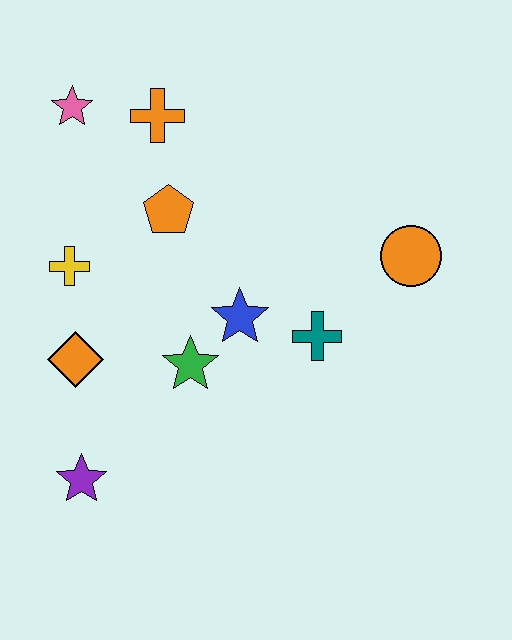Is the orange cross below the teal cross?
No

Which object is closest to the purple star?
The orange diamond is closest to the purple star.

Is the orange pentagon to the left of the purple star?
No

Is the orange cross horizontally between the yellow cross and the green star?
Yes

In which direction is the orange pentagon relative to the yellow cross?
The orange pentagon is to the right of the yellow cross.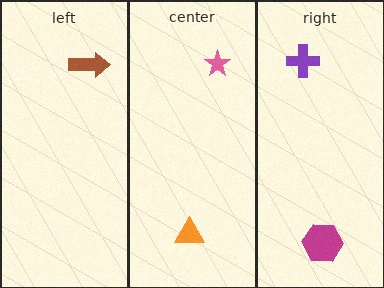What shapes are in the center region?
The orange triangle, the pink star.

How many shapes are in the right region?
2.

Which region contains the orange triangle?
The center region.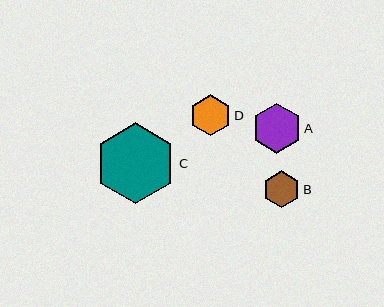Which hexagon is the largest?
Hexagon C is the largest with a size of approximately 81 pixels.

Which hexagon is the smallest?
Hexagon B is the smallest with a size of approximately 37 pixels.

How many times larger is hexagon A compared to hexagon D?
Hexagon A is approximately 1.2 times the size of hexagon D.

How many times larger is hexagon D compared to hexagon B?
Hexagon D is approximately 1.1 times the size of hexagon B.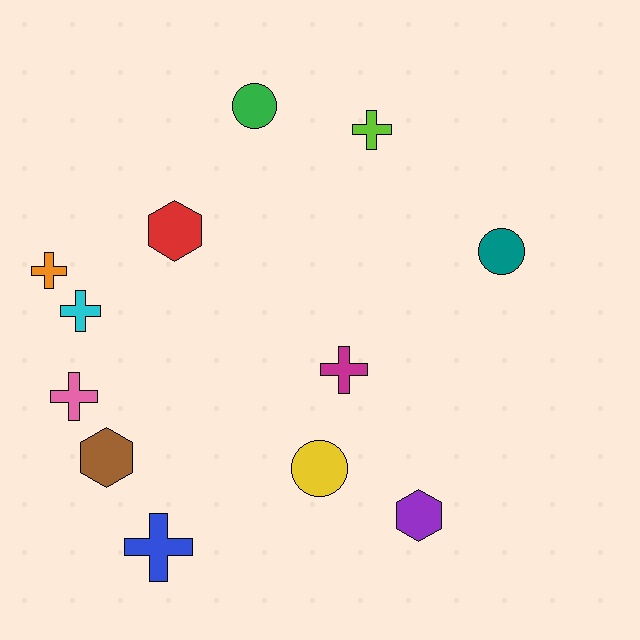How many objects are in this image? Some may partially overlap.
There are 12 objects.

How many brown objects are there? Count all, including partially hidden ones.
There is 1 brown object.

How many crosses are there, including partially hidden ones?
There are 6 crosses.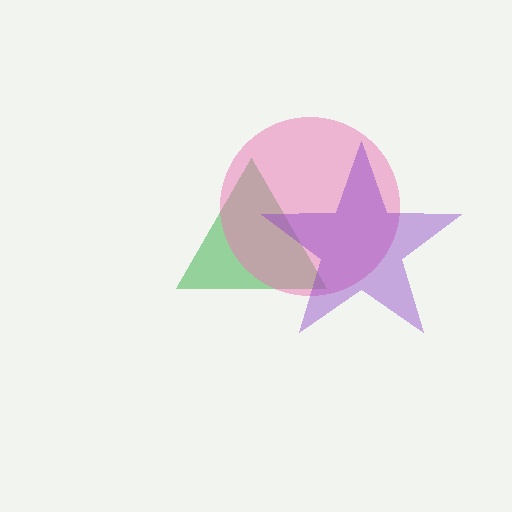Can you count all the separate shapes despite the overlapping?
Yes, there are 3 separate shapes.